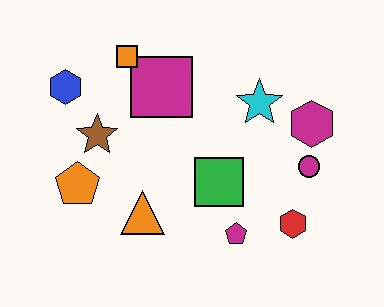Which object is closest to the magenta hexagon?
The magenta circle is closest to the magenta hexagon.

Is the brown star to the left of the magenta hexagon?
Yes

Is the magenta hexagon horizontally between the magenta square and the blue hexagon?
No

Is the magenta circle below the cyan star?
Yes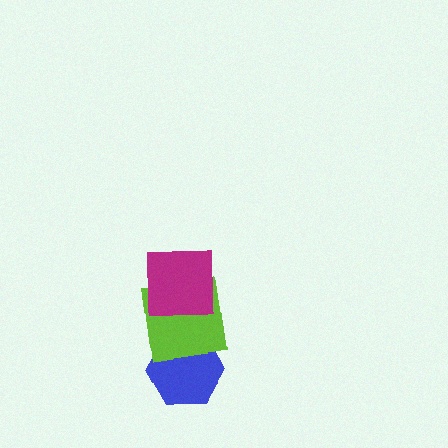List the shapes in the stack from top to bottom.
From top to bottom: the magenta square, the lime square, the blue hexagon.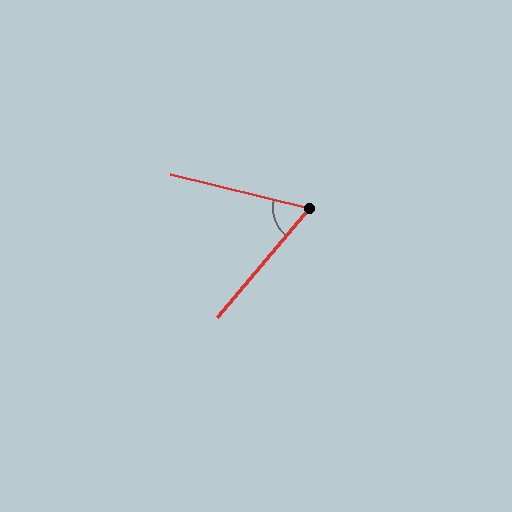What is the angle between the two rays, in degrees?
Approximately 64 degrees.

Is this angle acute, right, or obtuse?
It is acute.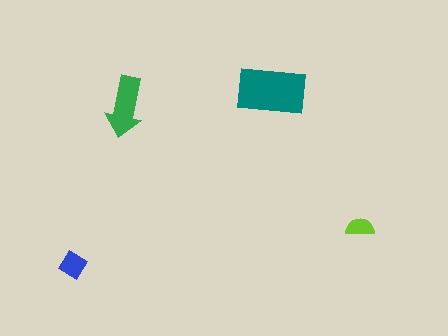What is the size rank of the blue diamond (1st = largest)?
3rd.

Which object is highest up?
The teal rectangle is topmost.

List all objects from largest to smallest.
The teal rectangle, the green arrow, the blue diamond, the lime semicircle.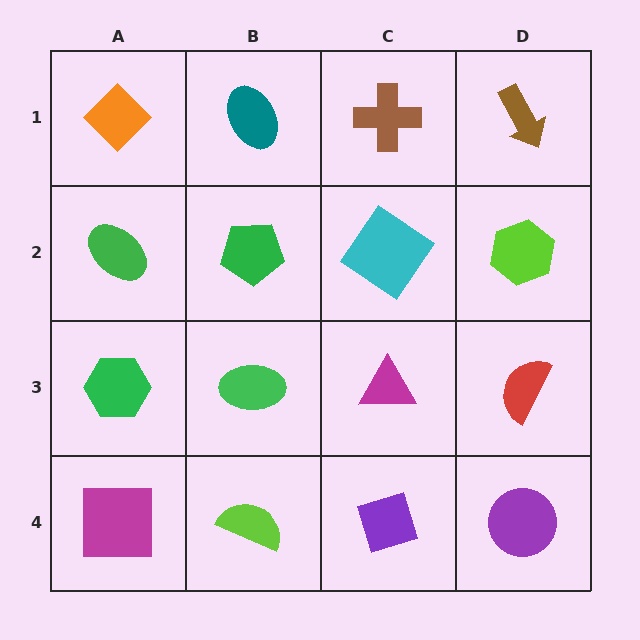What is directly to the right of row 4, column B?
A purple diamond.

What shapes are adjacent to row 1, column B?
A green pentagon (row 2, column B), an orange diamond (row 1, column A), a brown cross (row 1, column C).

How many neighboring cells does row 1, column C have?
3.